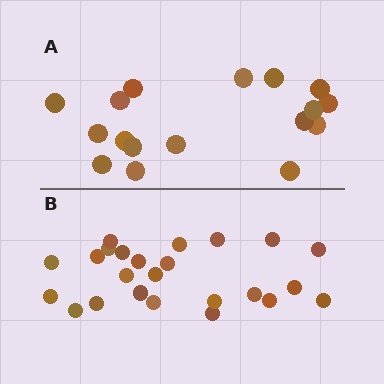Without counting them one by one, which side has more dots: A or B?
Region B (the bottom region) has more dots.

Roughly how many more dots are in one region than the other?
Region B has roughly 8 or so more dots than region A.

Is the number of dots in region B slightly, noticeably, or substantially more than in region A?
Region B has noticeably more, but not dramatically so. The ratio is roughly 1.4 to 1.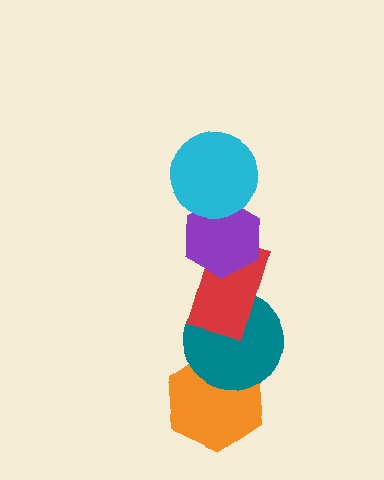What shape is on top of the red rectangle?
The purple hexagon is on top of the red rectangle.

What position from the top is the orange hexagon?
The orange hexagon is 5th from the top.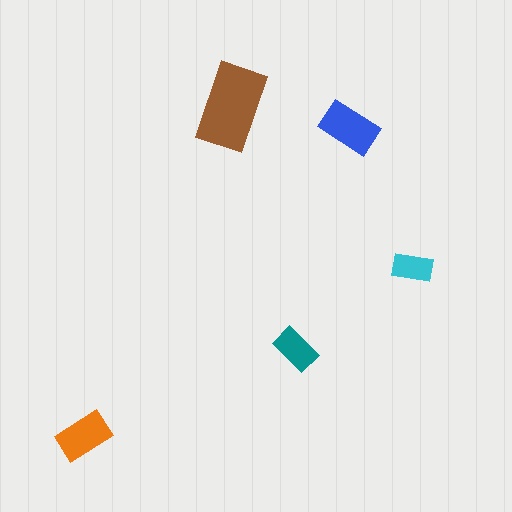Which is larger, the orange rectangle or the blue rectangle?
The blue one.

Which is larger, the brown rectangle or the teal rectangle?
The brown one.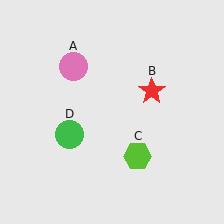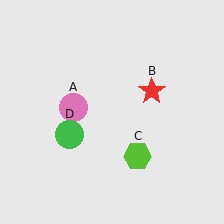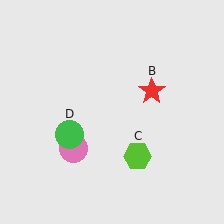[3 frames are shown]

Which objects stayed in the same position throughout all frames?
Red star (object B) and lime hexagon (object C) and green circle (object D) remained stationary.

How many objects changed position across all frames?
1 object changed position: pink circle (object A).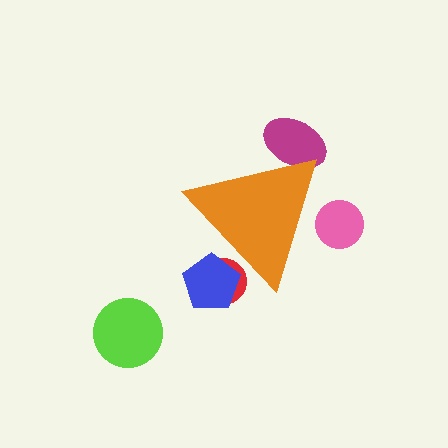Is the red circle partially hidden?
Yes, the red circle is partially hidden behind the orange triangle.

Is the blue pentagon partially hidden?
Yes, the blue pentagon is partially hidden behind the orange triangle.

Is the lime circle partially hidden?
No, the lime circle is fully visible.